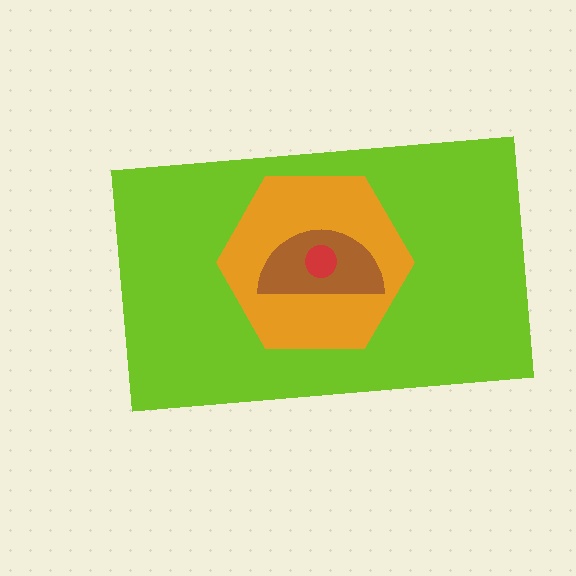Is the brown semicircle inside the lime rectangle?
Yes.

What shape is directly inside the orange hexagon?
The brown semicircle.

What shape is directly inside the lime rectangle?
The orange hexagon.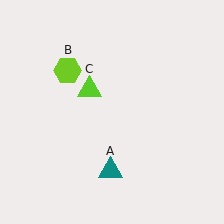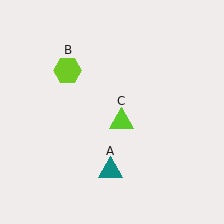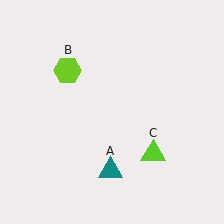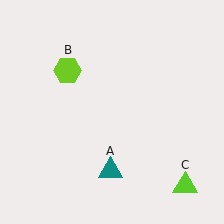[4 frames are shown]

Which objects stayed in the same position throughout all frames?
Teal triangle (object A) and lime hexagon (object B) remained stationary.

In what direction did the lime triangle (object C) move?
The lime triangle (object C) moved down and to the right.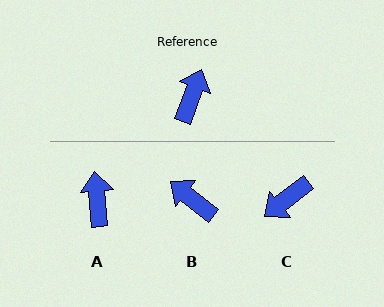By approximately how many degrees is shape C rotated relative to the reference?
Approximately 149 degrees counter-clockwise.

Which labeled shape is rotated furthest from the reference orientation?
C, about 149 degrees away.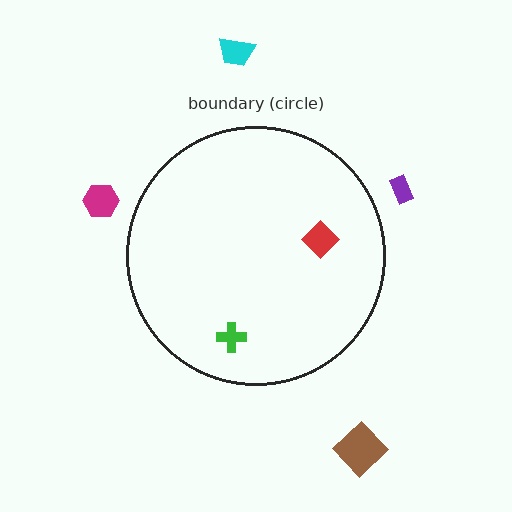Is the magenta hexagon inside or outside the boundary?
Outside.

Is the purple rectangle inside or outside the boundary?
Outside.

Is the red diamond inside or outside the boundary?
Inside.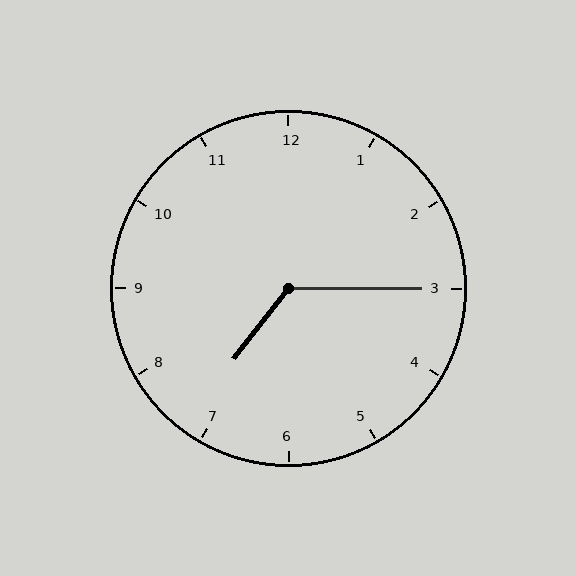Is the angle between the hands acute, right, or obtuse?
It is obtuse.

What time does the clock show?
7:15.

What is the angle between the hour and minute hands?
Approximately 128 degrees.